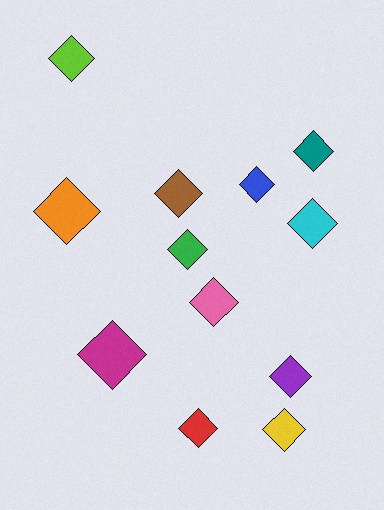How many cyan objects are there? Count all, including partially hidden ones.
There is 1 cyan object.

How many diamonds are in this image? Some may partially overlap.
There are 12 diamonds.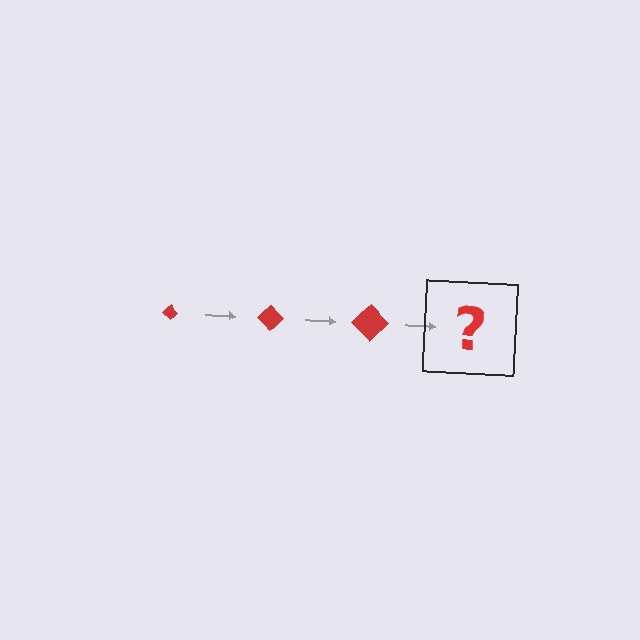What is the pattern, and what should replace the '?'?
The pattern is that the diamond gets progressively larger each step. The '?' should be a red diamond, larger than the previous one.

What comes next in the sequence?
The next element should be a red diamond, larger than the previous one.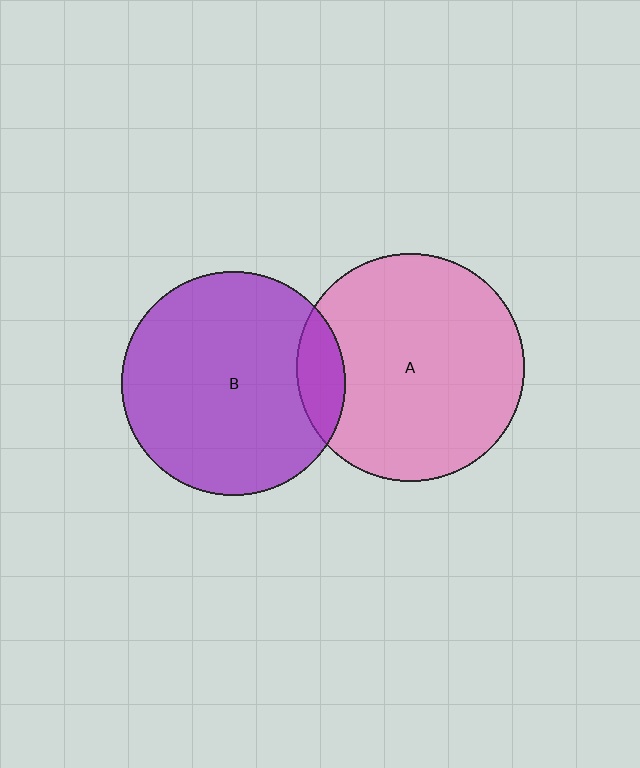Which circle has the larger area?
Circle A (pink).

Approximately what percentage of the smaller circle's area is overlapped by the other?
Approximately 10%.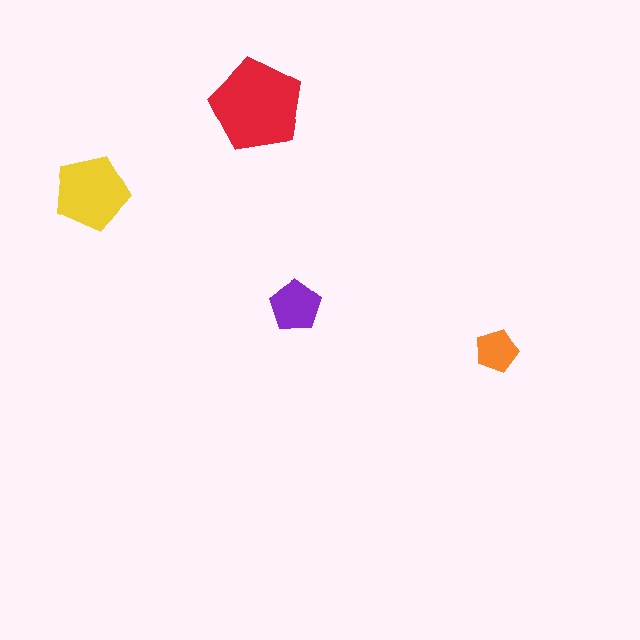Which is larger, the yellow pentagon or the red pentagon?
The red one.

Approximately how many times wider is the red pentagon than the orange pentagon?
About 2 times wider.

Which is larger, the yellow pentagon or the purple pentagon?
The yellow one.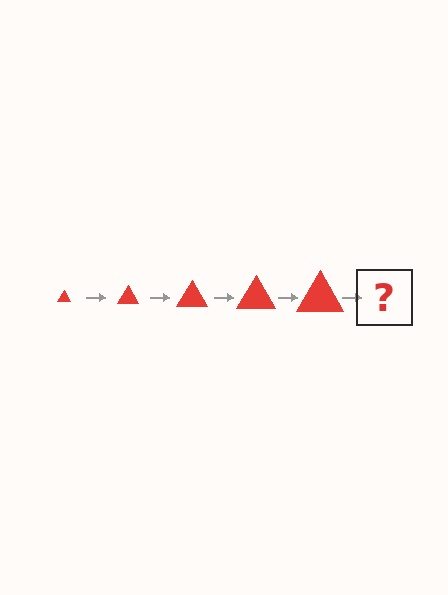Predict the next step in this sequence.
The next step is a red triangle, larger than the previous one.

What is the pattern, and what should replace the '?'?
The pattern is that the triangle gets progressively larger each step. The '?' should be a red triangle, larger than the previous one.